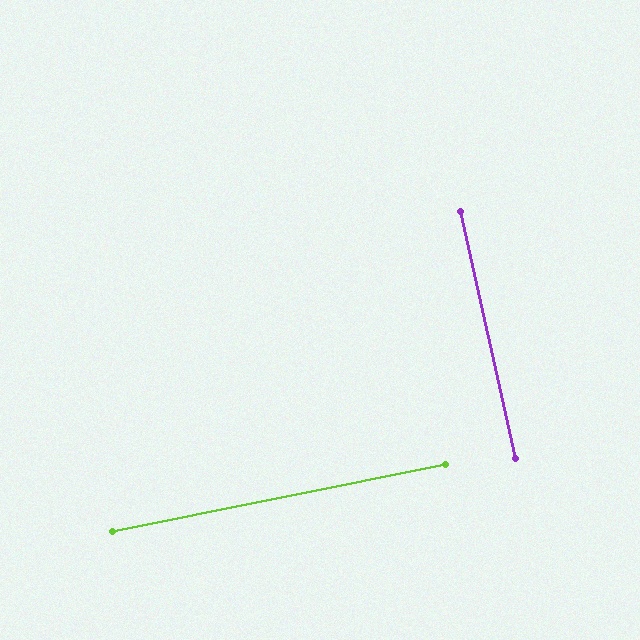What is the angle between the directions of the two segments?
Approximately 89 degrees.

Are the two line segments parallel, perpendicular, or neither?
Perpendicular — they meet at approximately 89°.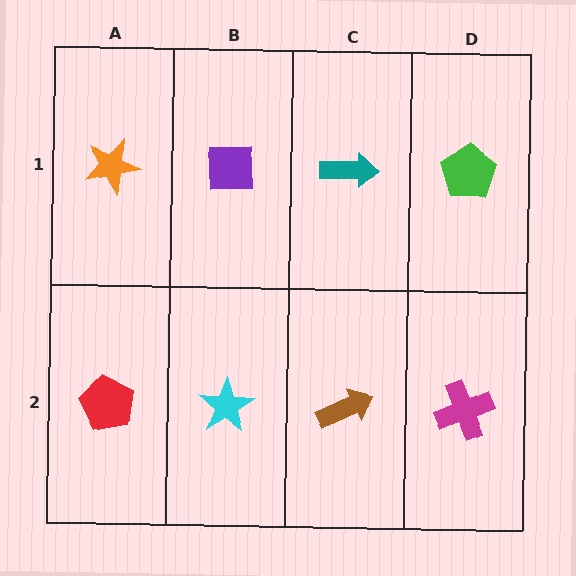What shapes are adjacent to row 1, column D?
A magenta cross (row 2, column D), a teal arrow (row 1, column C).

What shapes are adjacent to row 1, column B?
A cyan star (row 2, column B), an orange star (row 1, column A), a teal arrow (row 1, column C).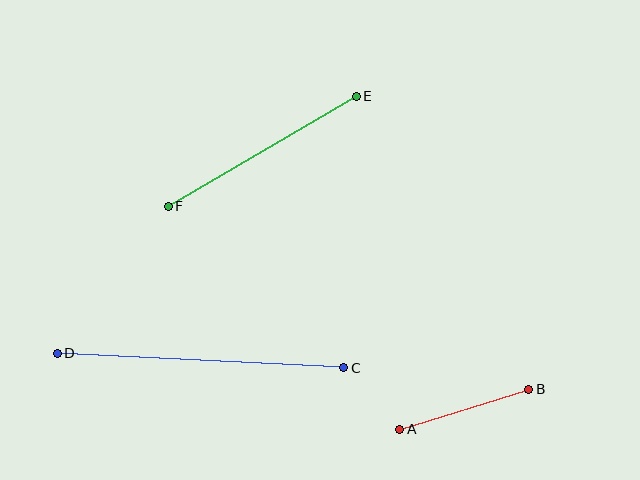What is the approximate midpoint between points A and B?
The midpoint is at approximately (464, 409) pixels.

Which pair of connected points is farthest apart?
Points C and D are farthest apart.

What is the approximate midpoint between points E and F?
The midpoint is at approximately (262, 151) pixels.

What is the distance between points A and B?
The distance is approximately 135 pixels.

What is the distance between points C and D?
The distance is approximately 287 pixels.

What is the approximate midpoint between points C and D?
The midpoint is at approximately (200, 361) pixels.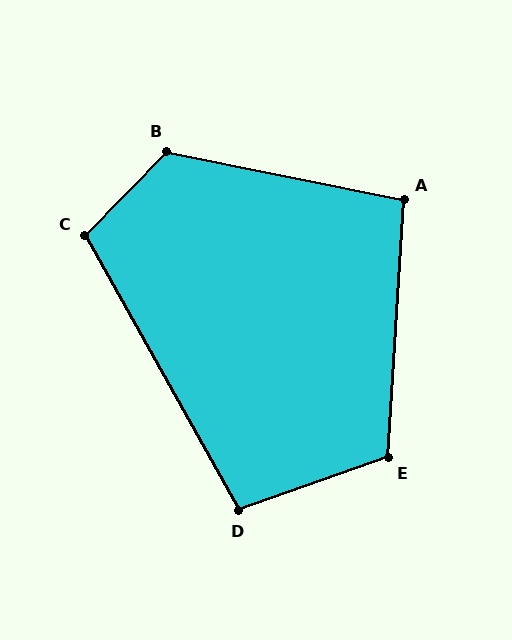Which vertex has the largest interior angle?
B, at approximately 123 degrees.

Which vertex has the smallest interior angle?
A, at approximately 98 degrees.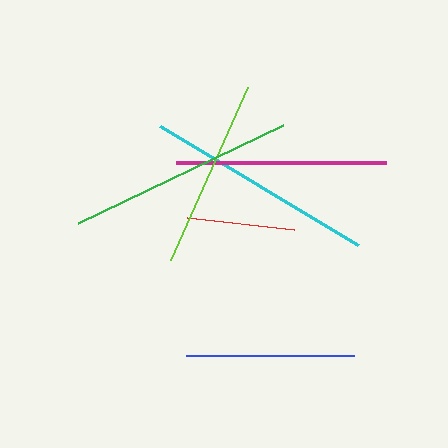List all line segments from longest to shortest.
From longest to shortest: cyan, green, magenta, lime, blue, red.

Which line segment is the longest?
The cyan line is the longest at approximately 231 pixels.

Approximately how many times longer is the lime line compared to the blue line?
The lime line is approximately 1.1 times the length of the blue line.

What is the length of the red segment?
The red segment is approximately 108 pixels long.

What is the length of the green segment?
The green segment is approximately 228 pixels long.